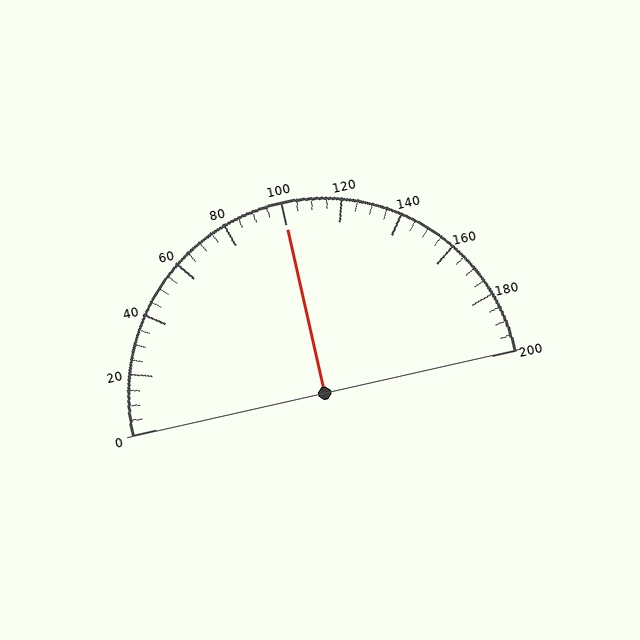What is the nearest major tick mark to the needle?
The nearest major tick mark is 100.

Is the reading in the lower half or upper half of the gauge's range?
The reading is in the upper half of the range (0 to 200).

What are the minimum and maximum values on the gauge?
The gauge ranges from 0 to 200.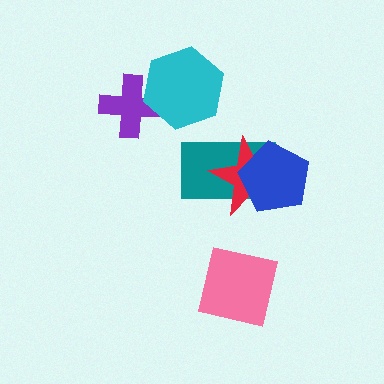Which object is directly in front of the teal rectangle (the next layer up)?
The red star is directly in front of the teal rectangle.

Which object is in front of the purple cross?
The cyan hexagon is in front of the purple cross.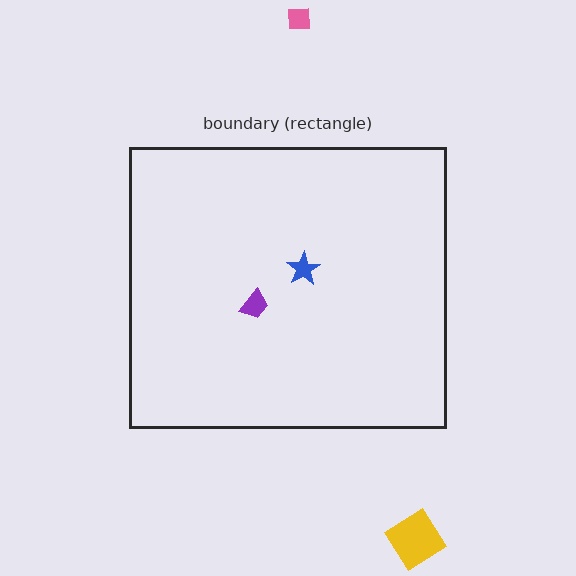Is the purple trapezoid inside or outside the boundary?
Inside.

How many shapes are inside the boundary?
2 inside, 2 outside.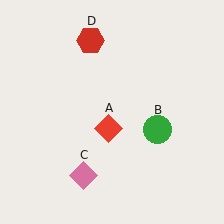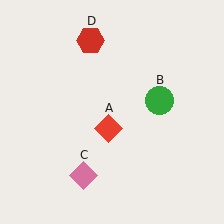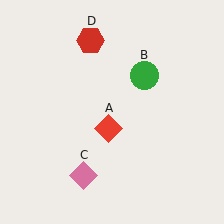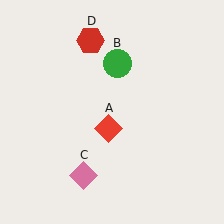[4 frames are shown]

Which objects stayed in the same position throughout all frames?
Red diamond (object A) and pink diamond (object C) and red hexagon (object D) remained stationary.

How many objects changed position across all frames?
1 object changed position: green circle (object B).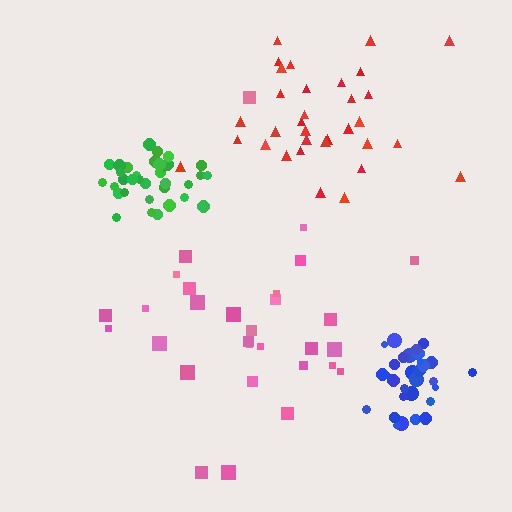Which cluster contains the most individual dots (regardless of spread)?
Green (34).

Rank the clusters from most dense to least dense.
green, blue, red, pink.